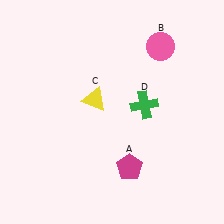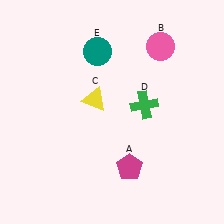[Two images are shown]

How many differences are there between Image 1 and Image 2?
There is 1 difference between the two images.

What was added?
A teal circle (E) was added in Image 2.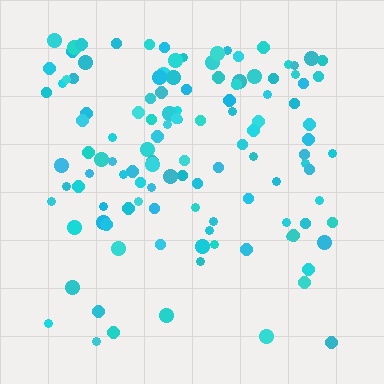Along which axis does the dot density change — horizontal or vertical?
Vertical.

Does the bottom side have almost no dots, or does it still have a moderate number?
Still a moderate number, just noticeably fewer than the top.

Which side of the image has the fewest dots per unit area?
The bottom.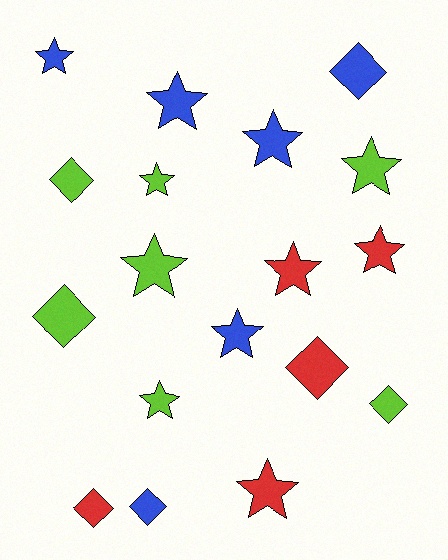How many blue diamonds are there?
There are 2 blue diamonds.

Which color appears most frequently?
Lime, with 7 objects.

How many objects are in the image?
There are 18 objects.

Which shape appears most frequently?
Star, with 11 objects.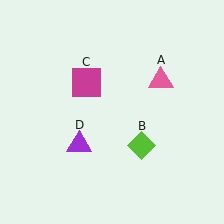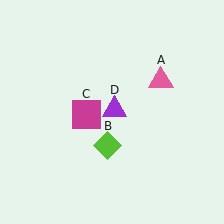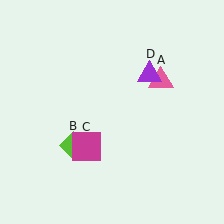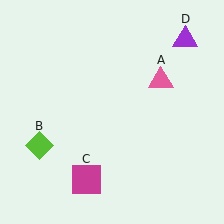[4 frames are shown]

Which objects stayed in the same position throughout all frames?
Pink triangle (object A) remained stationary.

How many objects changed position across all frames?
3 objects changed position: lime diamond (object B), magenta square (object C), purple triangle (object D).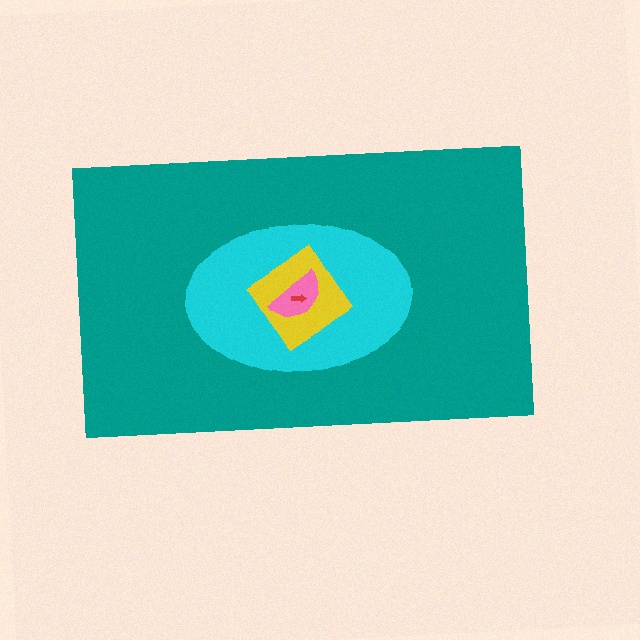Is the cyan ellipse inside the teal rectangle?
Yes.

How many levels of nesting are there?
5.